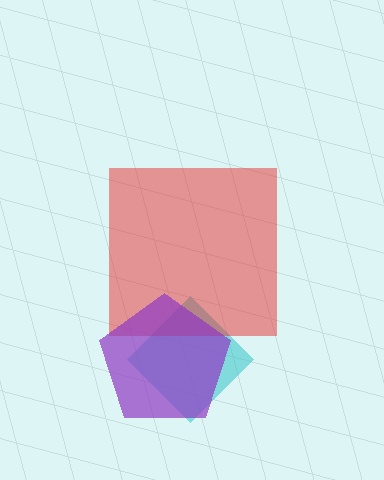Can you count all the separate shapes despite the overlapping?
Yes, there are 3 separate shapes.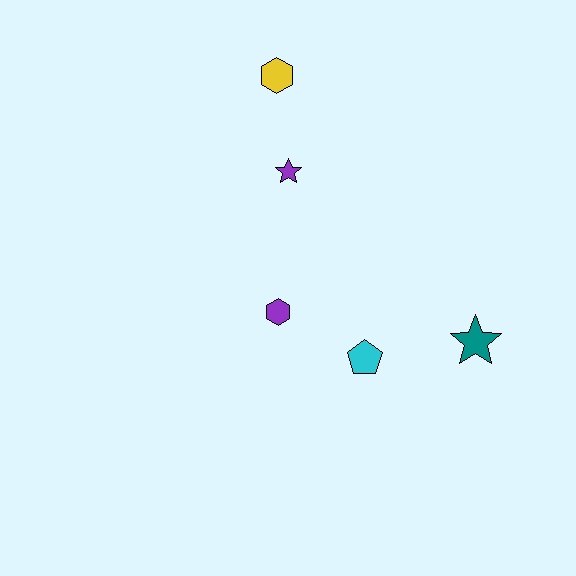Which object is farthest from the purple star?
The teal star is farthest from the purple star.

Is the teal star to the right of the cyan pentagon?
Yes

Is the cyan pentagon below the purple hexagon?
Yes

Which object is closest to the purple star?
The yellow hexagon is closest to the purple star.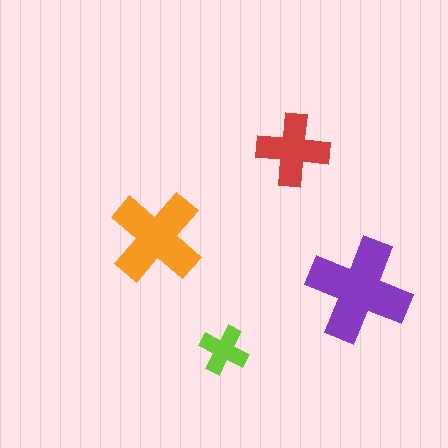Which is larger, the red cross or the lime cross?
The red one.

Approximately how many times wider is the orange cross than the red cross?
About 1.5 times wider.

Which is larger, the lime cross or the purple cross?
The purple one.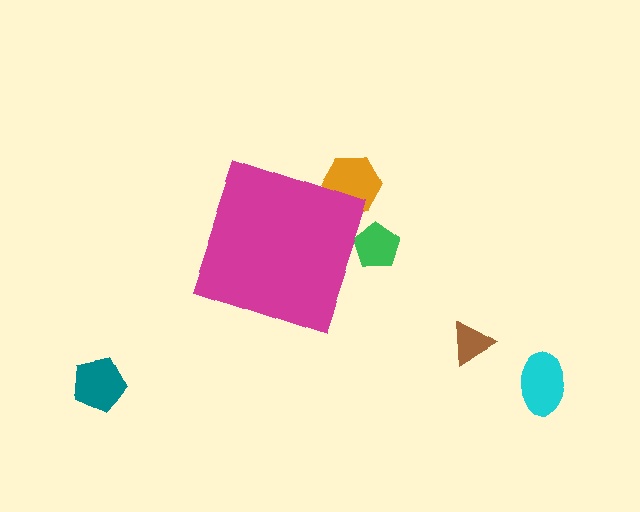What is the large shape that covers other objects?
A magenta diamond.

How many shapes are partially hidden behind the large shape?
2 shapes are partially hidden.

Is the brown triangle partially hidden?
No, the brown triangle is fully visible.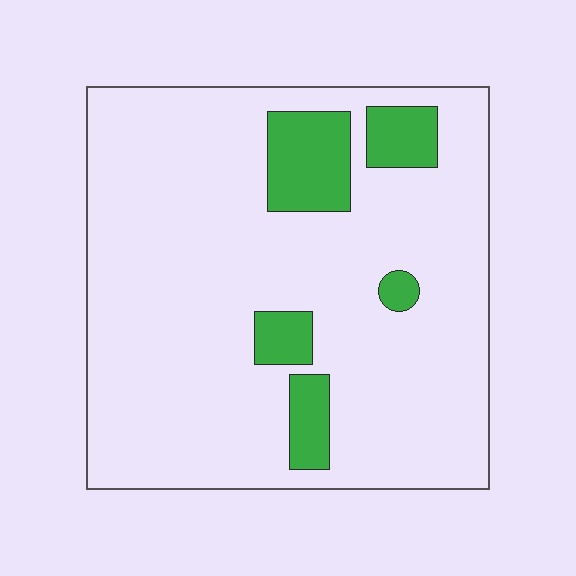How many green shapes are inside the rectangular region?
5.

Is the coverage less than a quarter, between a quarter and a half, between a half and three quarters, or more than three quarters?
Less than a quarter.